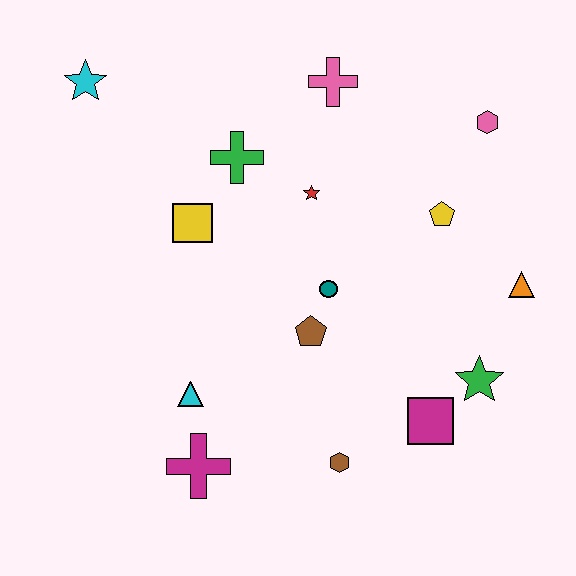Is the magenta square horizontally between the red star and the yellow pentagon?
Yes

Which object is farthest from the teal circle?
The cyan star is farthest from the teal circle.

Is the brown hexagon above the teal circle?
No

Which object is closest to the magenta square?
The green star is closest to the magenta square.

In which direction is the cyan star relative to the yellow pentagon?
The cyan star is to the left of the yellow pentagon.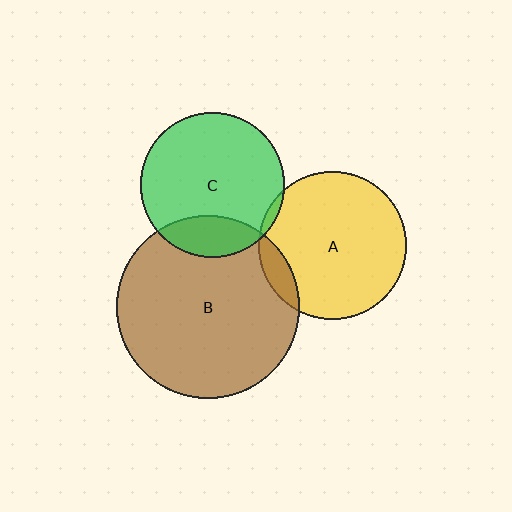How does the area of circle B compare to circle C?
Approximately 1.6 times.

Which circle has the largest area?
Circle B (brown).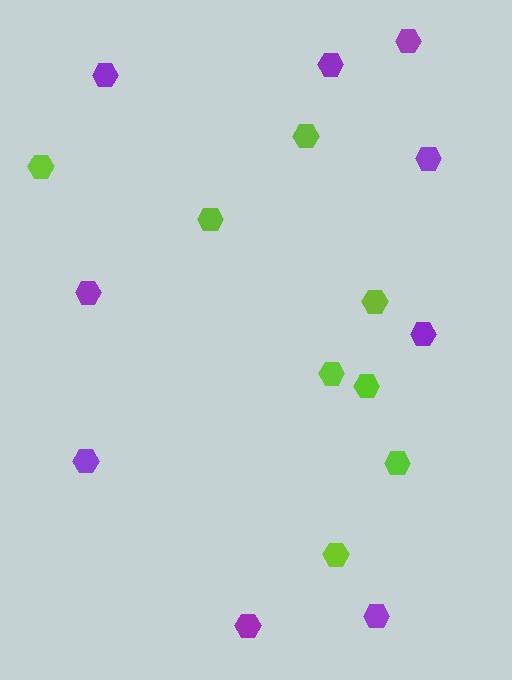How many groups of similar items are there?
There are 2 groups: one group of purple hexagons (9) and one group of lime hexagons (8).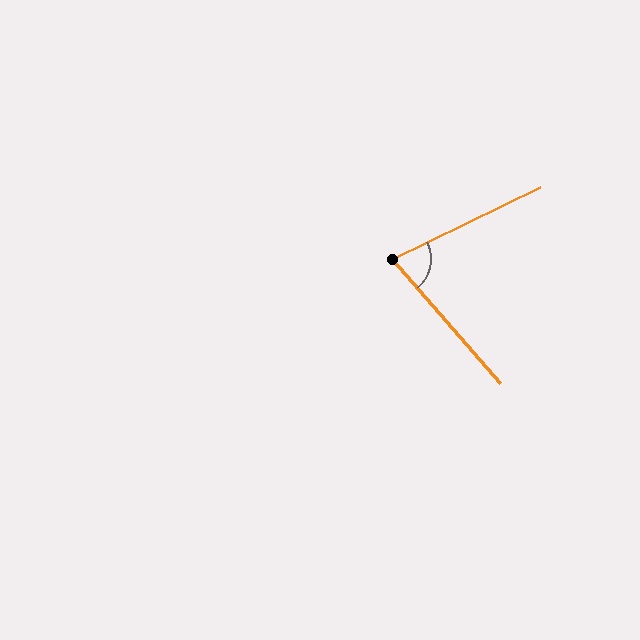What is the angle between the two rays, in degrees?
Approximately 75 degrees.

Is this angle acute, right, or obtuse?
It is acute.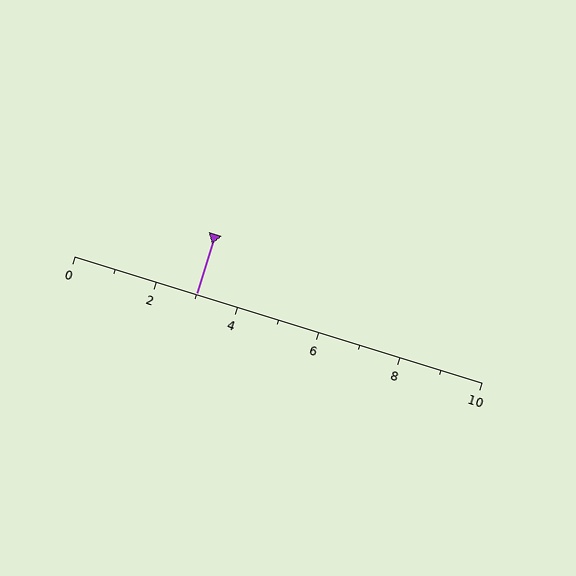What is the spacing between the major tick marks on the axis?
The major ticks are spaced 2 apart.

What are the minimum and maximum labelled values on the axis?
The axis runs from 0 to 10.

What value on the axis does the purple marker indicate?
The marker indicates approximately 3.